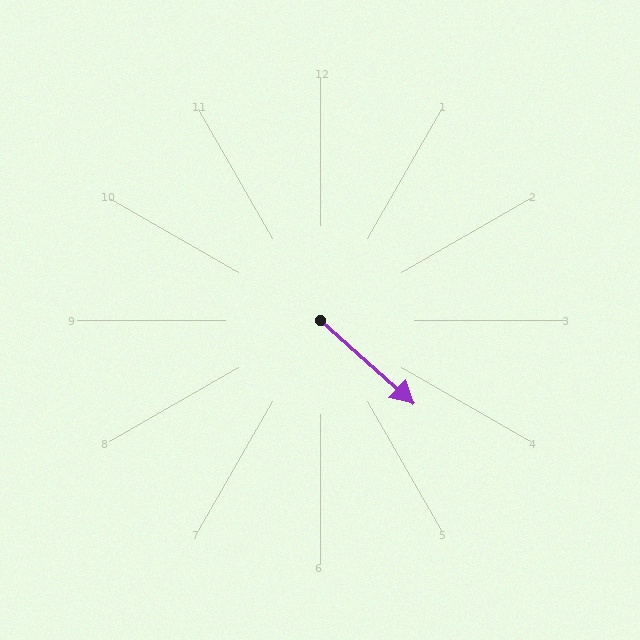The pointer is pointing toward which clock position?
Roughly 4 o'clock.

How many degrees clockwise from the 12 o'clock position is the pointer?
Approximately 132 degrees.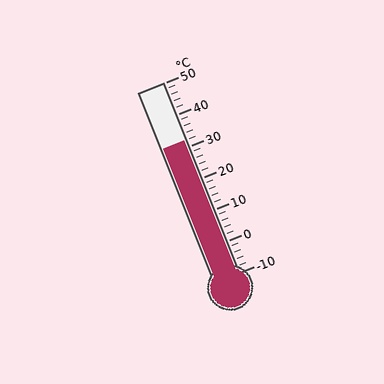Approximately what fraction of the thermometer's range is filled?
The thermometer is filled to approximately 70% of its range.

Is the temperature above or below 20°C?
The temperature is above 20°C.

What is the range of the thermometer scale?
The thermometer scale ranges from -10°C to 50°C.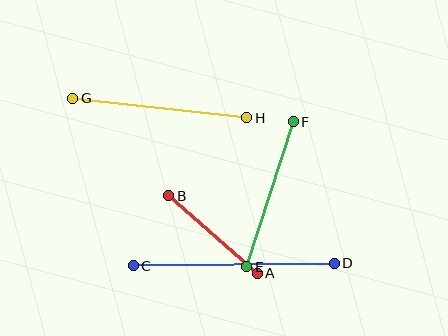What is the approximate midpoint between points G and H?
The midpoint is at approximately (160, 108) pixels.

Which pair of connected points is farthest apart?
Points C and D are farthest apart.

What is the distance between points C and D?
The distance is approximately 201 pixels.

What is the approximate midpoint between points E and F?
The midpoint is at approximately (270, 194) pixels.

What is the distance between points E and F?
The distance is approximately 153 pixels.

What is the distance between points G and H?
The distance is approximately 175 pixels.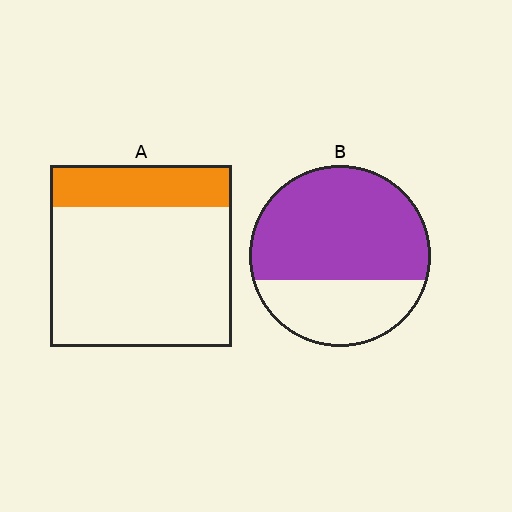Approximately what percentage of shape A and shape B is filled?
A is approximately 25% and B is approximately 65%.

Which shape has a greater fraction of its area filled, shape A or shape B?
Shape B.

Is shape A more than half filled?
No.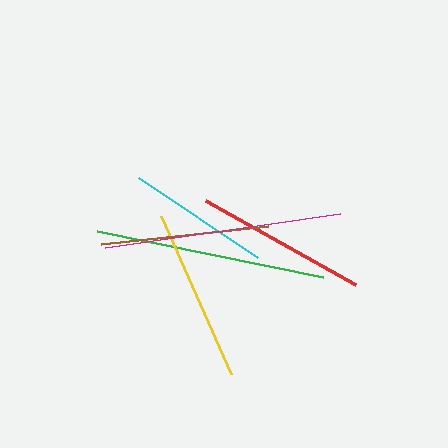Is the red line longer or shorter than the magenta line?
The magenta line is longer than the red line.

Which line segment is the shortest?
The cyan line is the shortest at approximately 143 pixels.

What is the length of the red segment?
The red segment is approximately 171 pixels long.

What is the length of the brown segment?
The brown segment is approximately 169 pixels long.